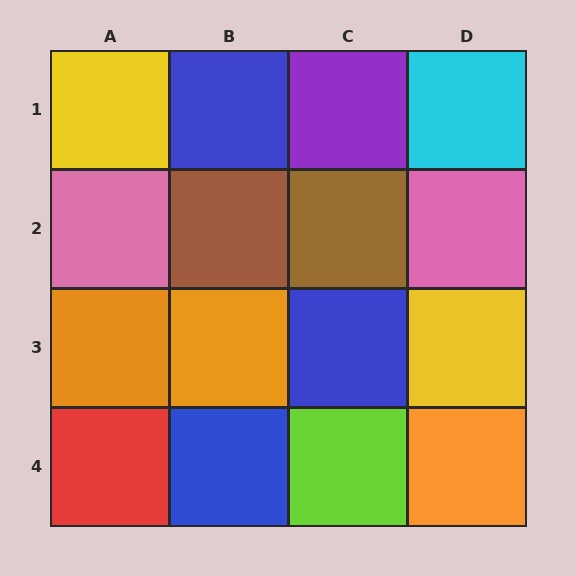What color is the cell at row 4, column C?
Lime.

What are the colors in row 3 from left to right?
Orange, orange, blue, yellow.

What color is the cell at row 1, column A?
Yellow.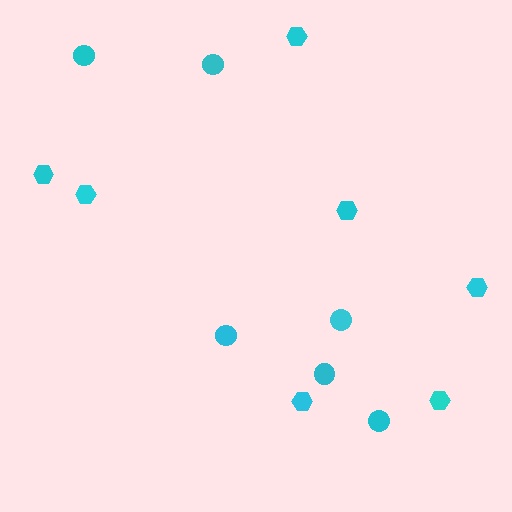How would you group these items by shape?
There are 2 groups: one group of hexagons (7) and one group of circles (6).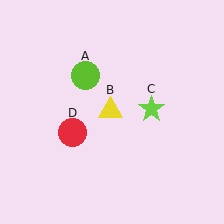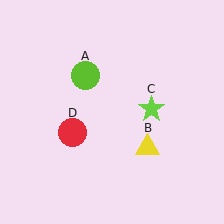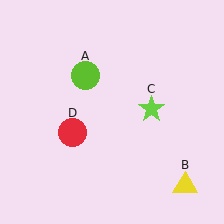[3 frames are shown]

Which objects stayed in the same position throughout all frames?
Lime circle (object A) and lime star (object C) and red circle (object D) remained stationary.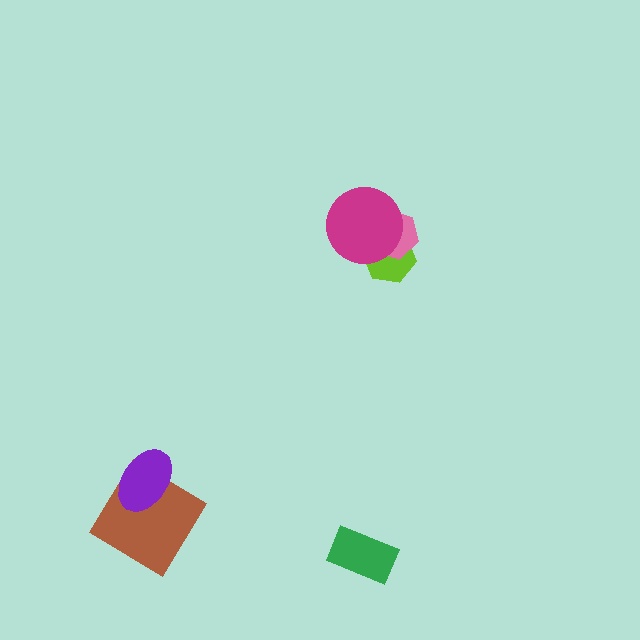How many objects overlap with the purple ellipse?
1 object overlaps with the purple ellipse.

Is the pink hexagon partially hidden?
Yes, it is partially covered by another shape.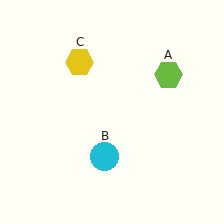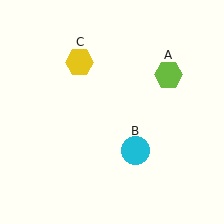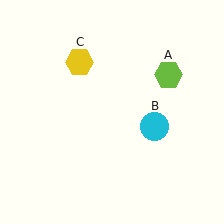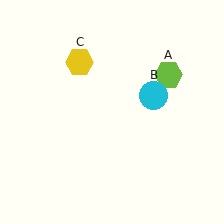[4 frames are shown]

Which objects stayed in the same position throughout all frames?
Lime hexagon (object A) and yellow hexagon (object C) remained stationary.